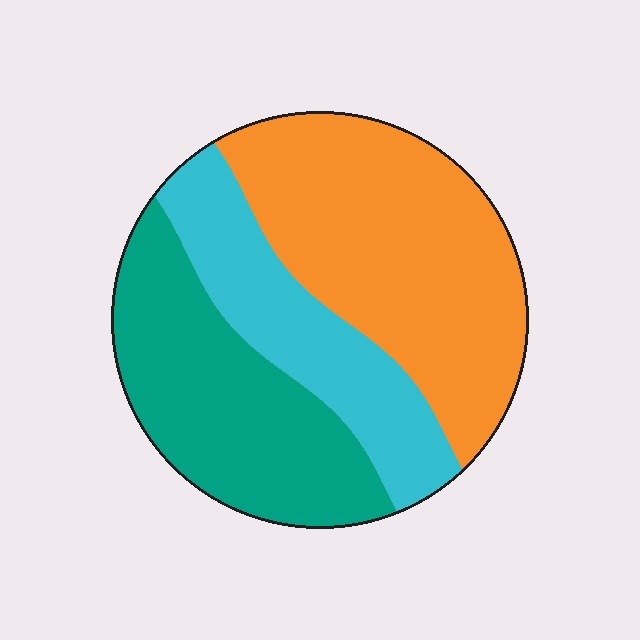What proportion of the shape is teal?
Teal takes up between a quarter and a half of the shape.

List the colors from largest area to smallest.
From largest to smallest: orange, teal, cyan.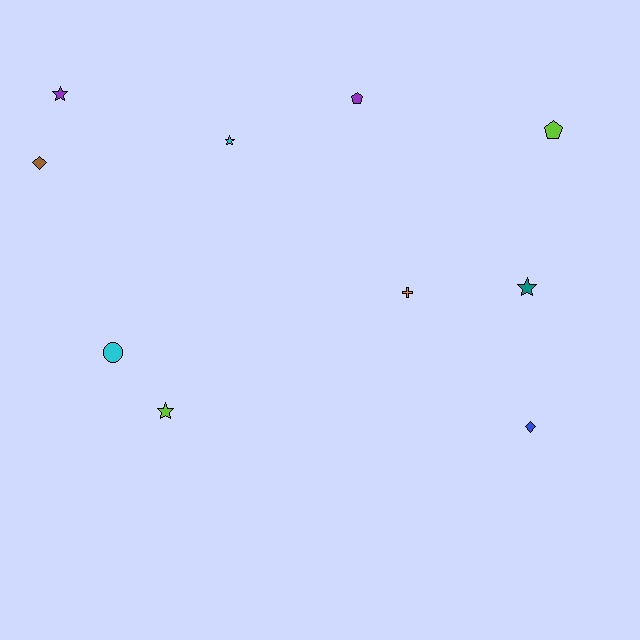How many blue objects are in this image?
There is 1 blue object.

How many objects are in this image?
There are 10 objects.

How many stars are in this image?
There are 4 stars.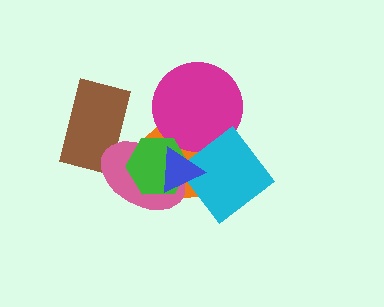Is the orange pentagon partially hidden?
Yes, it is partially covered by another shape.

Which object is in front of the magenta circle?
The cyan diamond is in front of the magenta circle.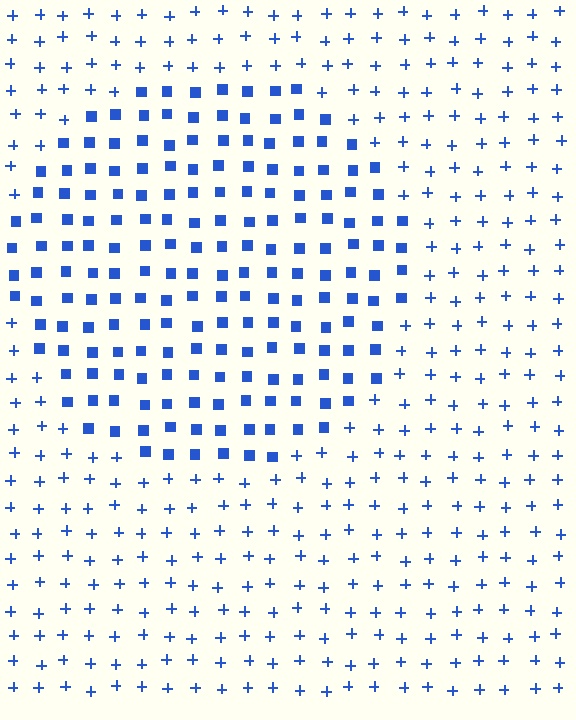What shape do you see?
I see a circle.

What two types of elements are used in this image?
The image uses squares inside the circle region and plus signs outside it.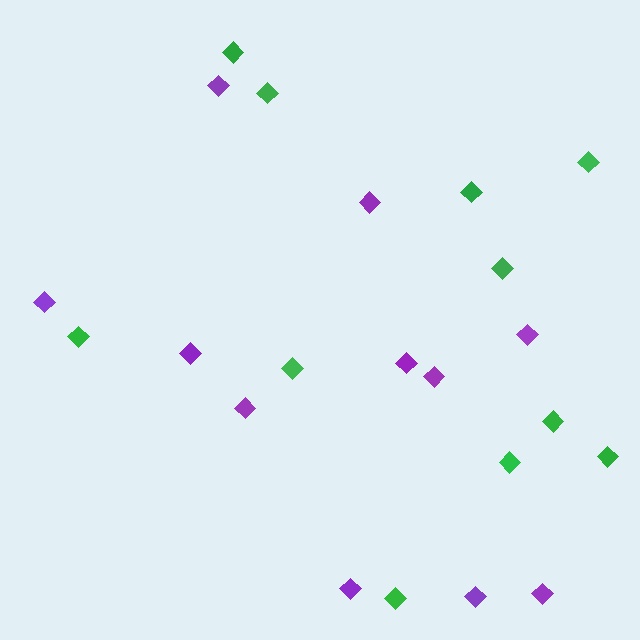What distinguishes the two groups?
There are 2 groups: one group of green diamonds (11) and one group of purple diamonds (11).